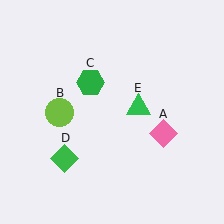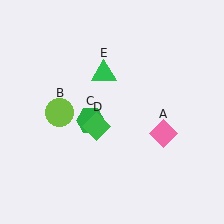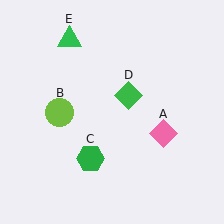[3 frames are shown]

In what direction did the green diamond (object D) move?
The green diamond (object D) moved up and to the right.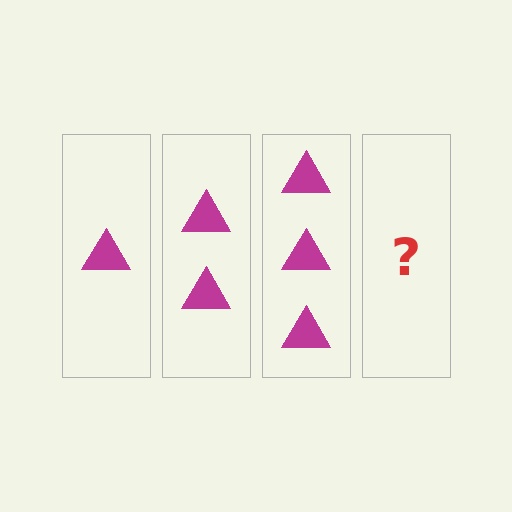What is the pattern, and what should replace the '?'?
The pattern is that each step adds one more triangle. The '?' should be 4 triangles.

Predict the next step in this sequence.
The next step is 4 triangles.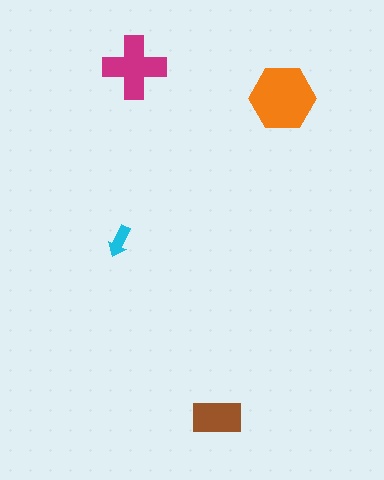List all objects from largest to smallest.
The orange hexagon, the magenta cross, the brown rectangle, the cyan arrow.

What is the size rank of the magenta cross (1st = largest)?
2nd.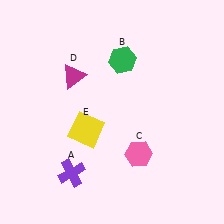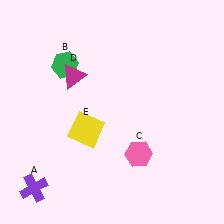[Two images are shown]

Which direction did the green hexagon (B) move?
The green hexagon (B) moved left.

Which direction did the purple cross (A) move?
The purple cross (A) moved left.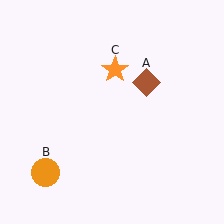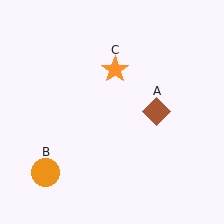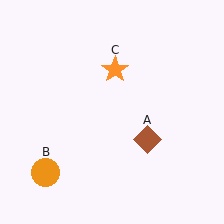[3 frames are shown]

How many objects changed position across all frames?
1 object changed position: brown diamond (object A).